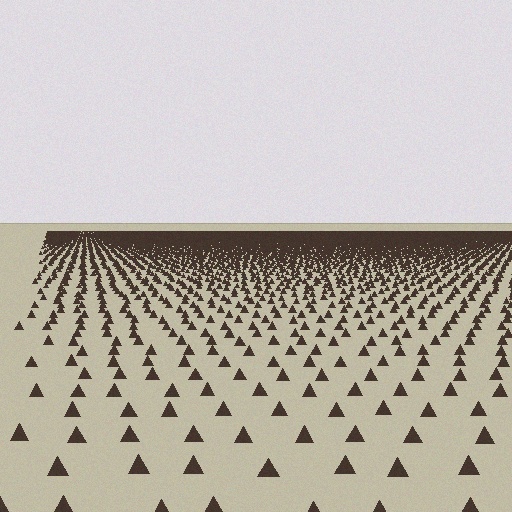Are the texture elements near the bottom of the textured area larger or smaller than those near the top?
Larger. Near the bottom, elements are closer to the viewer and appear at a bigger on-screen size.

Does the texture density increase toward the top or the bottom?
Density increases toward the top.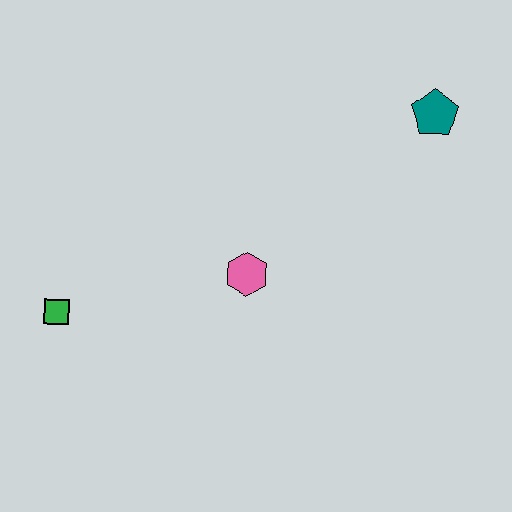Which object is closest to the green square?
The pink hexagon is closest to the green square.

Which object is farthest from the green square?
The teal pentagon is farthest from the green square.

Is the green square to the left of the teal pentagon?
Yes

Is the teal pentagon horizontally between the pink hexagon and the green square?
No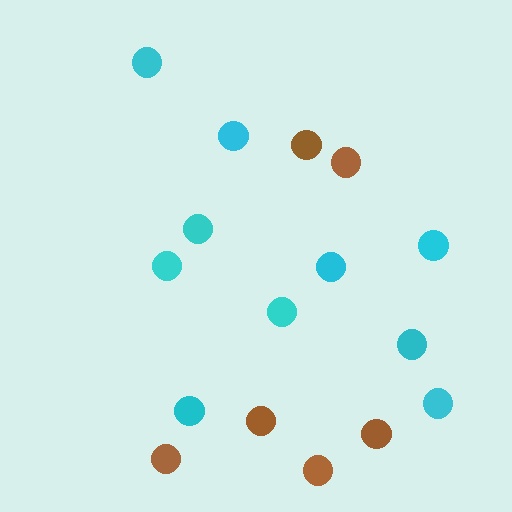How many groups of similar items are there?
There are 2 groups: one group of cyan circles (10) and one group of brown circles (6).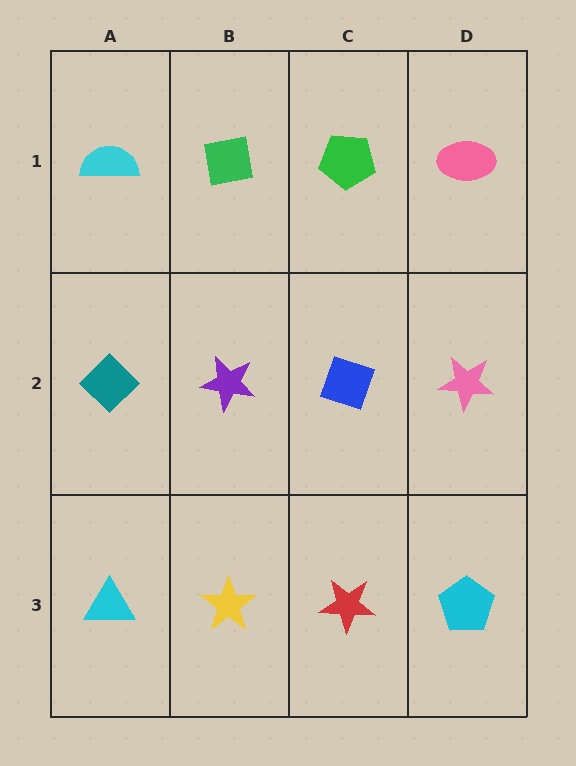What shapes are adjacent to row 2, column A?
A cyan semicircle (row 1, column A), a cyan triangle (row 3, column A), a purple star (row 2, column B).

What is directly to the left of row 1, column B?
A cyan semicircle.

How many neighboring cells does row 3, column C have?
3.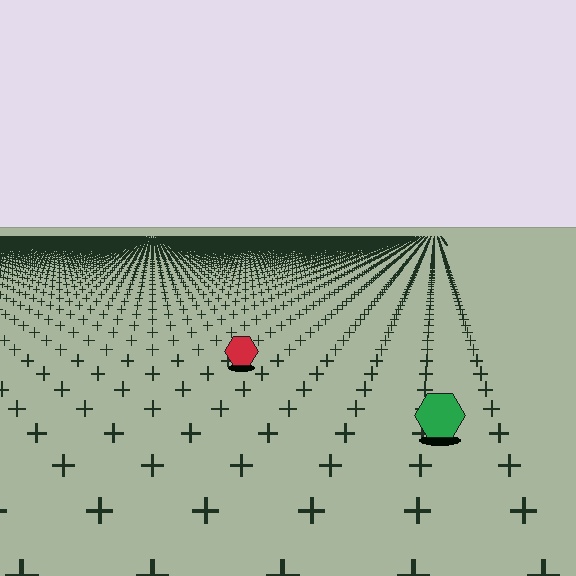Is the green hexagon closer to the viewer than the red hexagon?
Yes. The green hexagon is closer — you can tell from the texture gradient: the ground texture is coarser near it.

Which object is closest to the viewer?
The green hexagon is closest. The texture marks near it are larger and more spread out.